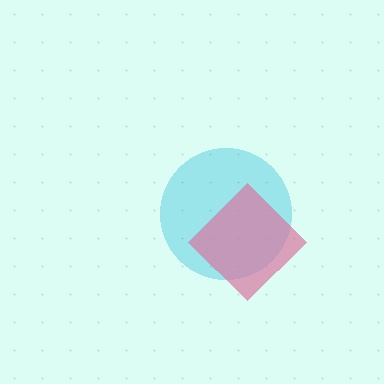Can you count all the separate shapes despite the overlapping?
Yes, there are 2 separate shapes.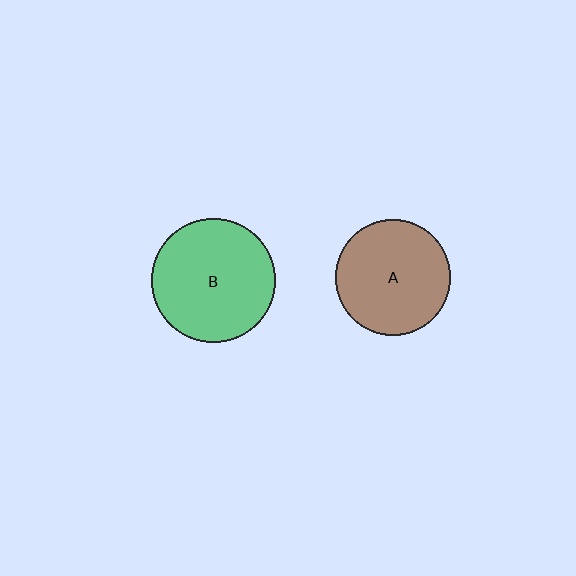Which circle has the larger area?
Circle B (green).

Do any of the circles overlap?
No, none of the circles overlap.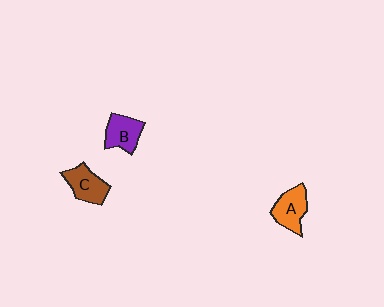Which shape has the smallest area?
Shape B (purple).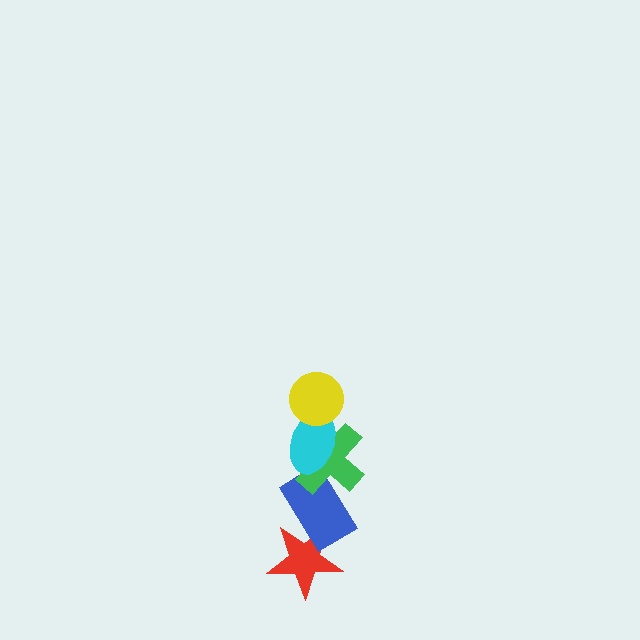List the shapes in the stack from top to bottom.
From top to bottom: the yellow circle, the cyan ellipse, the green cross, the blue rectangle, the red star.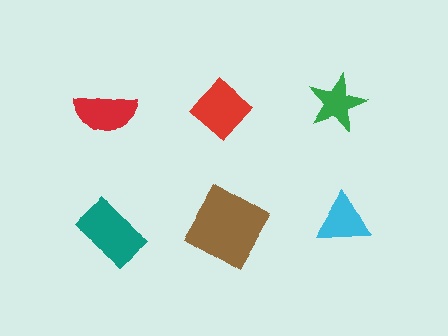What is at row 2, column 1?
A teal rectangle.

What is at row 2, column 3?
A cyan triangle.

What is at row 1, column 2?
A red diamond.